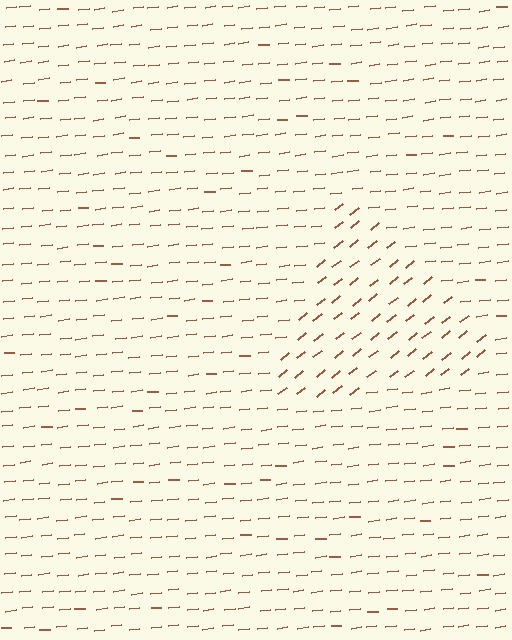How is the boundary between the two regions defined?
The boundary is defined purely by a change in line orientation (approximately 31 degrees difference). All lines are the same color and thickness.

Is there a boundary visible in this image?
Yes, there is a texture boundary formed by a change in line orientation.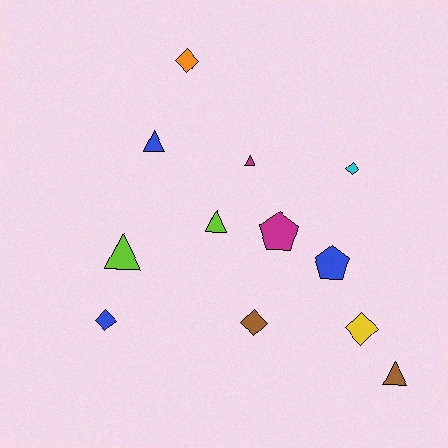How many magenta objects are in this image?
There are 2 magenta objects.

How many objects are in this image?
There are 12 objects.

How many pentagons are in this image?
There are 2 pentagons.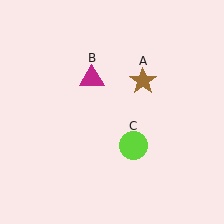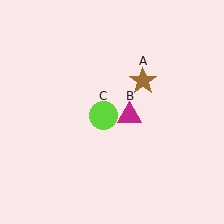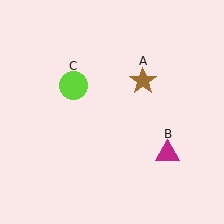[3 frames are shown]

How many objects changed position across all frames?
2 objects changed position: magenta triangle (object B), lime circle (object C).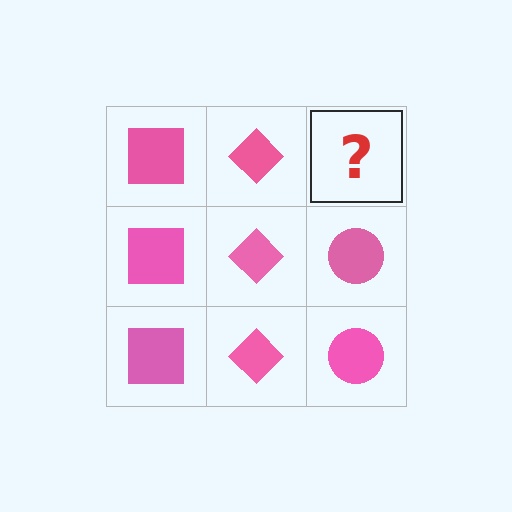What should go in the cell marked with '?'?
The missing cell should contain a pink circle.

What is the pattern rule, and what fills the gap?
The rule is that each column has a consistent shape. The gap should be filled with a pink circle.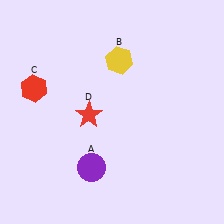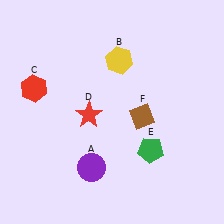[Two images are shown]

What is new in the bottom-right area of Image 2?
A green pentagon (E) was added in the bottom-right area of Image 2.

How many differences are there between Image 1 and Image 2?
There are 2 differences between the two images.